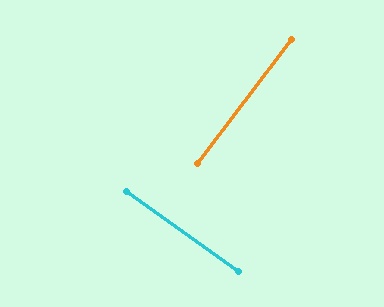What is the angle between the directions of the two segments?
Approximately 88 degrees.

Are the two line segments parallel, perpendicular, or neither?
Perpendicular — they meet at approximately 88°.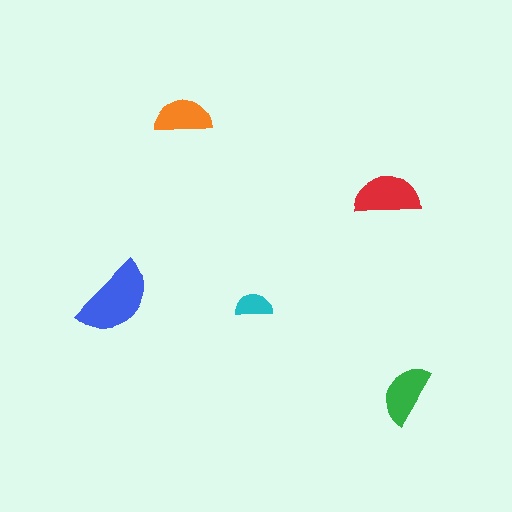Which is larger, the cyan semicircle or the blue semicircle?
The blue one.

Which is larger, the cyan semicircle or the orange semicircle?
The orange one.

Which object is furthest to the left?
The blue semicircle is leftmost.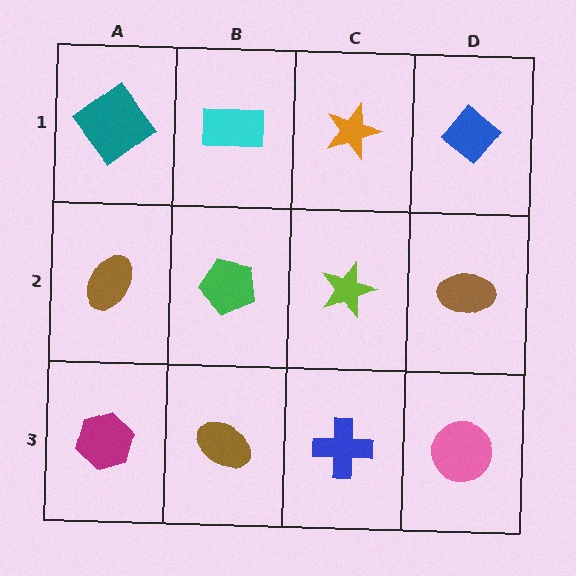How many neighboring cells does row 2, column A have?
3.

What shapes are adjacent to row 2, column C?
An orange star (row 1, column C), a blue cross (row 3, column C), a green pentagon (row 2, column B), a brown ellipse (row 2, column D).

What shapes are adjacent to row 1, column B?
A green pentagon (row 2, column B), a teal diamond (row 1, column A), an orange star (row 1, column C).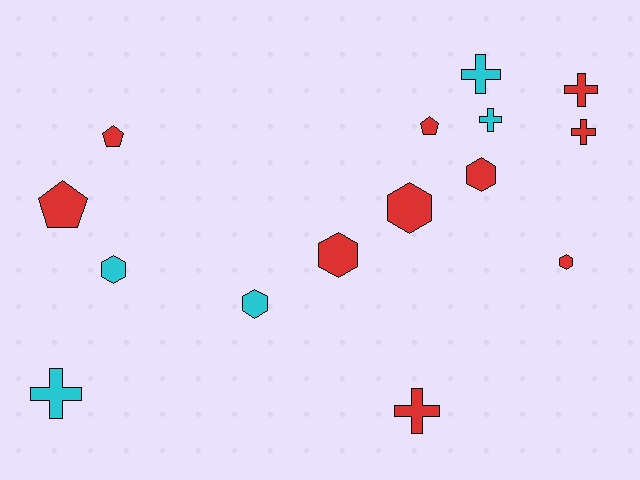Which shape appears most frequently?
Cross, with 6 objects.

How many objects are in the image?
There are 15 objects.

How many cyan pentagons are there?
There are no cyan pentagons.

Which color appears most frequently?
Red, with 10 objects.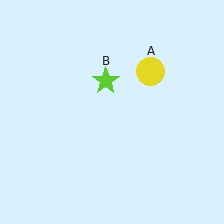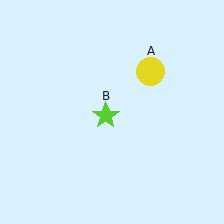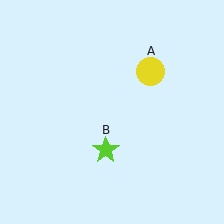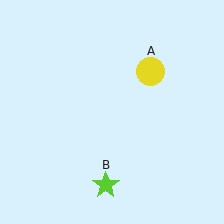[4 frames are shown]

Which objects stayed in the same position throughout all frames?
Yellow circle (object A) remained stationary.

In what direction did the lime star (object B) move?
The lime star (object B) moved down.